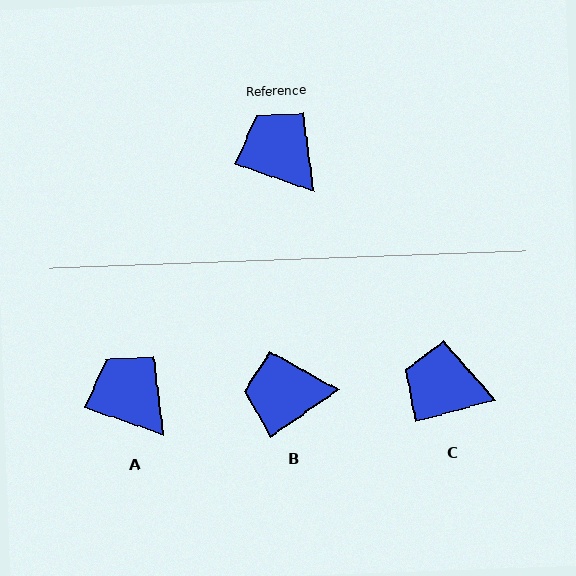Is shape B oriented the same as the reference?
No, it is off by about 54 degrees.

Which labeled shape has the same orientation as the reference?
A.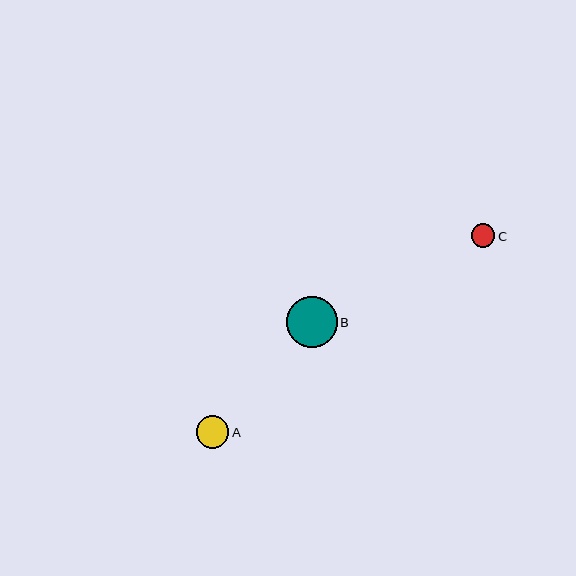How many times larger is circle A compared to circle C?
Circle A is approximately 1.4 times the size of circle C.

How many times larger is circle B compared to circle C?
Circle B is approximately 2.2 times the size of circle C.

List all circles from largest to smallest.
From largest to smallest: B, A, C.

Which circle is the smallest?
Circle C is the smallest with a size of approximately 23 pixels.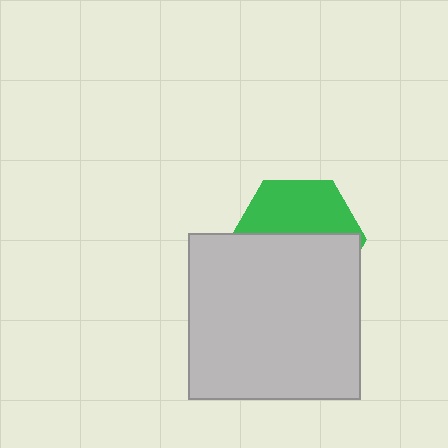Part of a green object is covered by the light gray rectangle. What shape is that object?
It is a hexagon.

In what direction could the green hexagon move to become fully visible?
The green hexagon could move up. That would shift it out from behind the light gray rectangle entirely.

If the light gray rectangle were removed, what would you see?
You would see the complete green hexagon.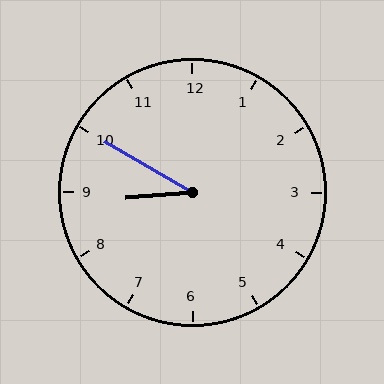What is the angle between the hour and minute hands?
Approximately 35 degrees.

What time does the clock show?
8:50.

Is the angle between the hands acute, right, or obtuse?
It is acute.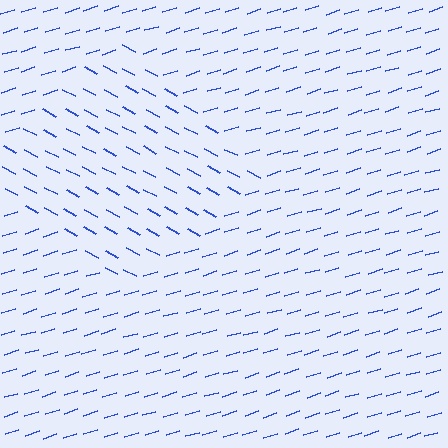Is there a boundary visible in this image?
Yes, there is a texture boundary formed by a change in line orientation.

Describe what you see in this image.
The image is filled with small blue line segments. A diamond region in the image has lines oriented differently from the surrounding lines, creating a visible texture boundary.